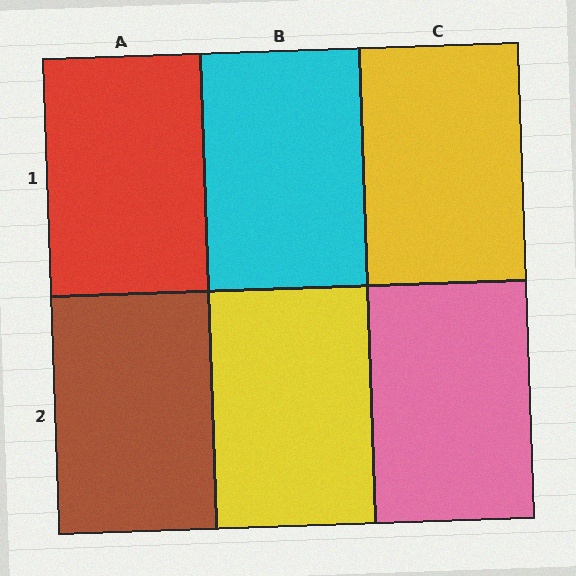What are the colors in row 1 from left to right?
Red, cyan, yellow.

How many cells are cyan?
1 cell is cyan.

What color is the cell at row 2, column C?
Pink.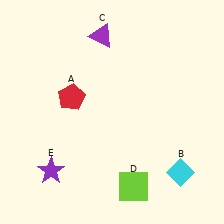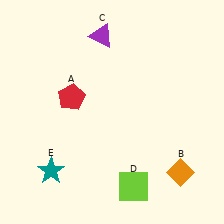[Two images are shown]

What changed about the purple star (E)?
In Image 1, E is purple. In Image 2, it changed to teal.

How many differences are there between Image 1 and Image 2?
There are 2 differences between the two images.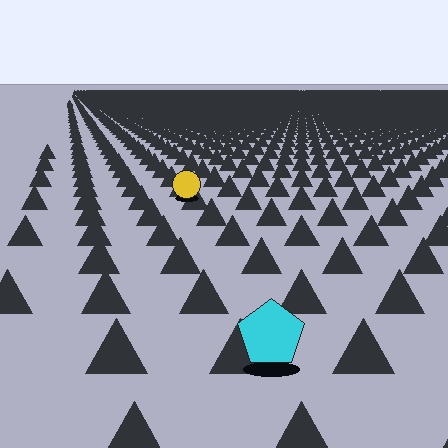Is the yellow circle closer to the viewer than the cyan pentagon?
No. The cyan pentagon is closer — you can tell from the texture gradient: the ground texture is coarser near it.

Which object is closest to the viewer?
The cyan pentagon is closest. The texture marks near it are larger and more spread out.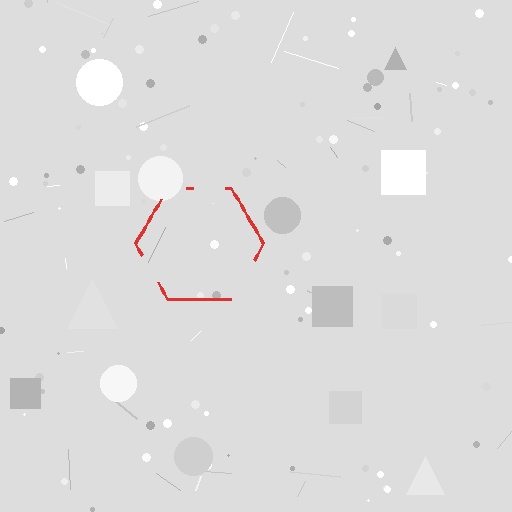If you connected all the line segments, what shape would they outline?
They would outline a hexagon.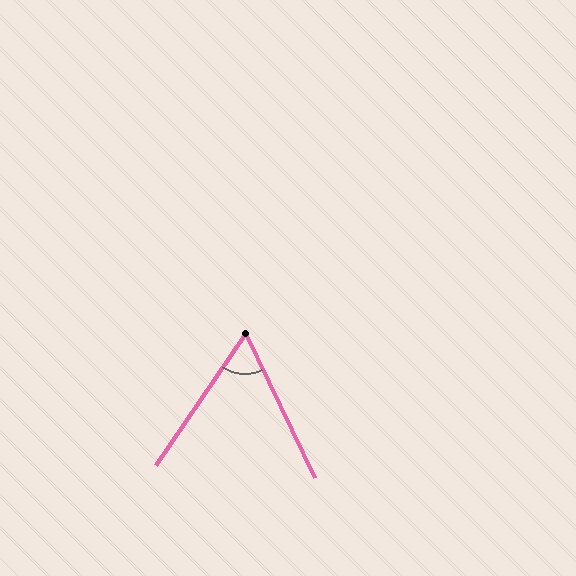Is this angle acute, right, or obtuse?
It is acute.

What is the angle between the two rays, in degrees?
Approximately 60 degrees.